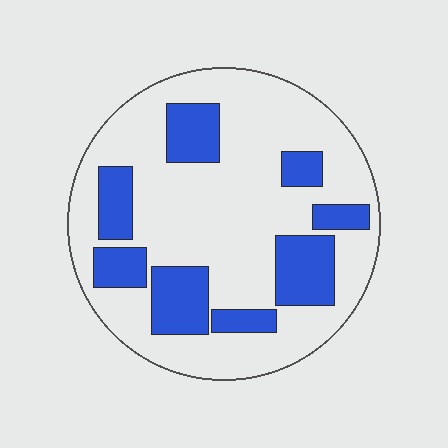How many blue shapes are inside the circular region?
8.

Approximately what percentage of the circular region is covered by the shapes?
Approximately 25%.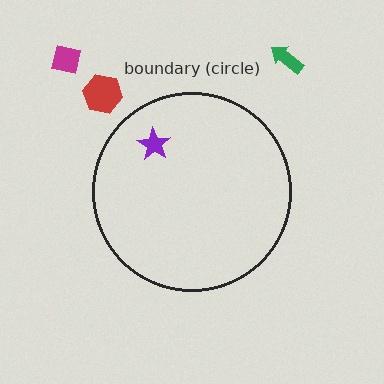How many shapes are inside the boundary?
1 inside, 3 outside.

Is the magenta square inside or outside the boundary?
Outside.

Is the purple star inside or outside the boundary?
Inside.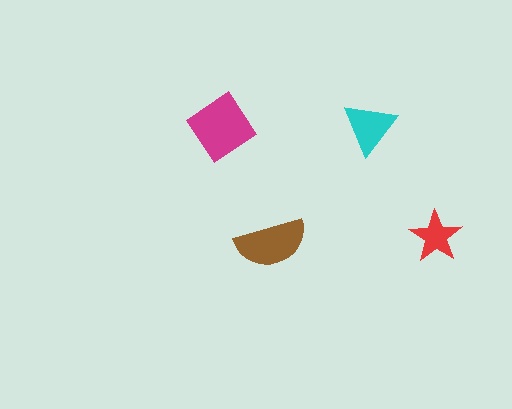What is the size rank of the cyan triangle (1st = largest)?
3rd.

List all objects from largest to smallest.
The magenta diamond, the brown semicircle, the cyan triangle, the red star.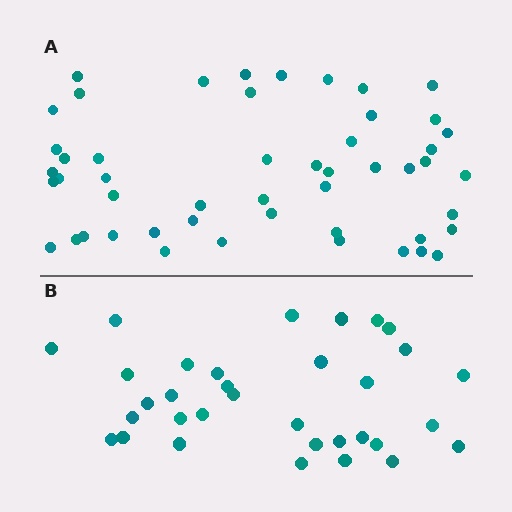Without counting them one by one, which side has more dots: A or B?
Region A (the top region) has more dots.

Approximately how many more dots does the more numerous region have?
Region A has approximately 15 more dots than region B.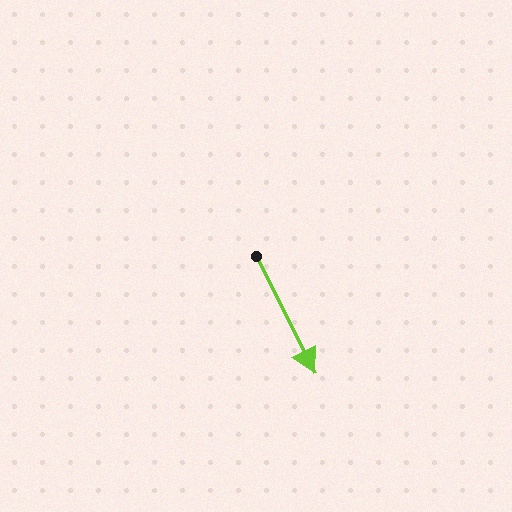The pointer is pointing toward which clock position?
Roughly 5 o'clock.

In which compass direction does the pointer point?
Southeast.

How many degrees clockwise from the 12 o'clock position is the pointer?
Approximately 154 degrees.